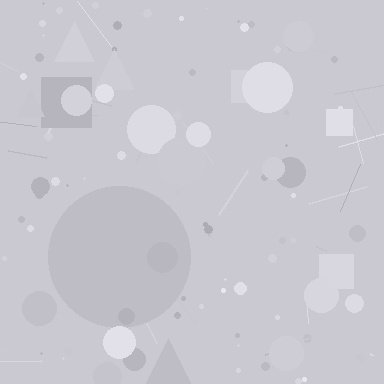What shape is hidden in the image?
A circle is hidden in the image.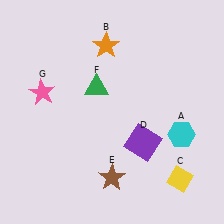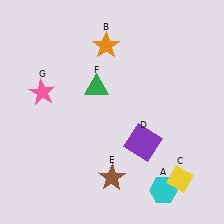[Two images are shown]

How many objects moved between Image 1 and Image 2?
1 object moved between the two images.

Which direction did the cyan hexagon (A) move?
The cyan hexagon (A) moved down.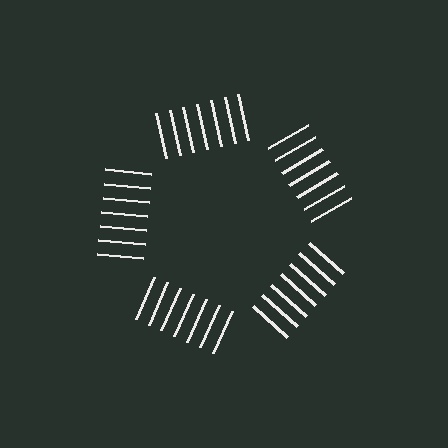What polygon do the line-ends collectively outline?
An illusory pentagon — the line segments terminate on its edges but no continuous stroke is drawn.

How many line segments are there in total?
35 — 7 along each of the 5 edges.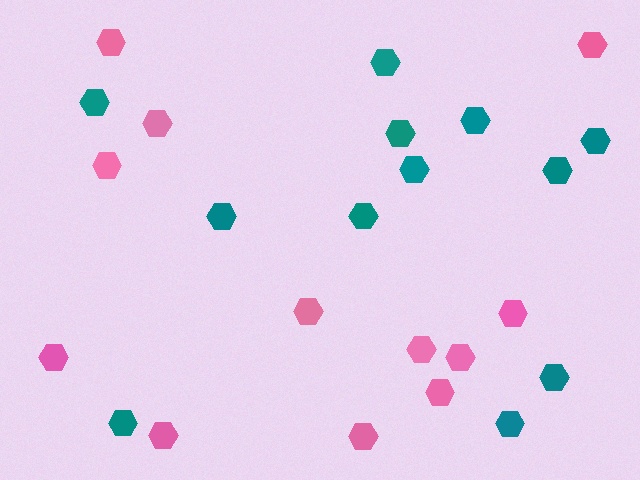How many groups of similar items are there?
There are 2 groups: one group of pink hexagons (12) and one group of teal hexagons (12).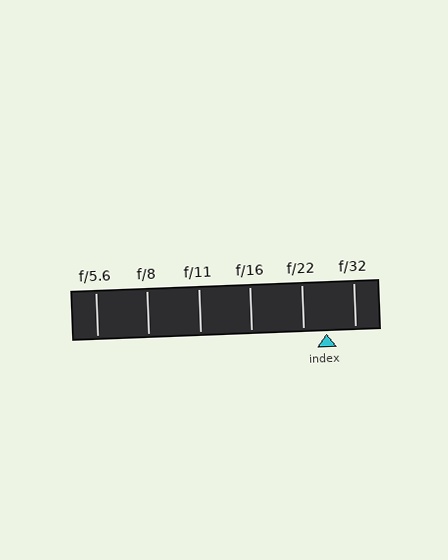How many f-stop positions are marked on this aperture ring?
There are 6 f-stop positions marked.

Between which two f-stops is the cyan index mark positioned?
The index mark is between f/22 and f/32.